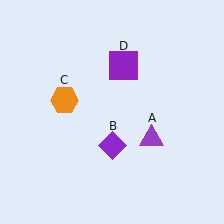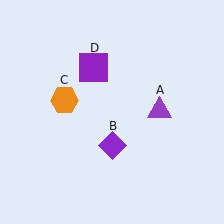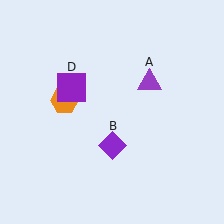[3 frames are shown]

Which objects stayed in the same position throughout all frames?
Purple diamond (object B) and orange hexagon (object C) remained stationary.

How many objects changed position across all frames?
2 objects changed position: purple triangle (object A), purple square (object D).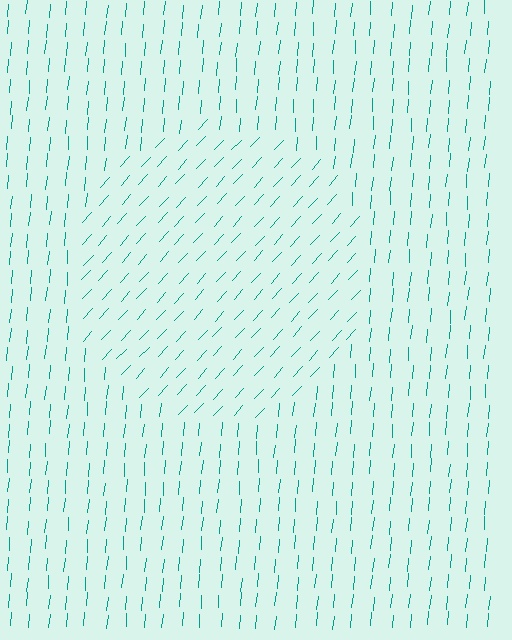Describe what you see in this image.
The image is filled with small teal line segments. A circle region in the image has lines oriented differently from the surrounding lines, creating a visible texture boundary.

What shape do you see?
I see a circle.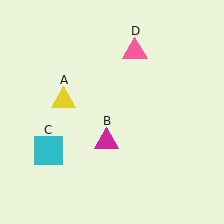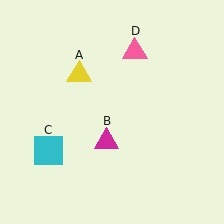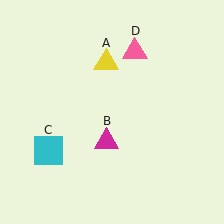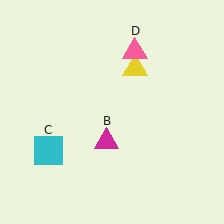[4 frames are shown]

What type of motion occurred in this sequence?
The yellow triangle (object A) rotated clockwise around the center of the scene.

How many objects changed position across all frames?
1 object changed position: yellow triangle (object A).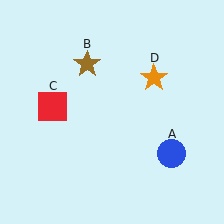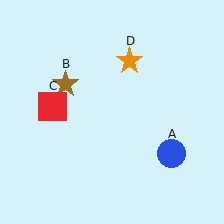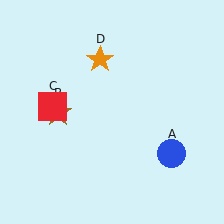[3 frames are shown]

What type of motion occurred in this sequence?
The brown star (object B), orange star (object D) rotated counterclockwise around the center of the scene.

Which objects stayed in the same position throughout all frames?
Blue circle (object A) and red square (object C) remained stationary.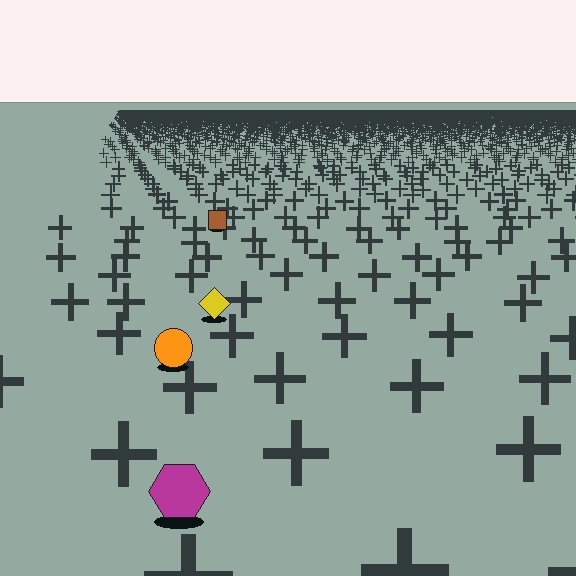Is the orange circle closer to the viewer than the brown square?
Yes. The orange circle is closer — you can tell from the texture gradient: the ground texture is coarser near it.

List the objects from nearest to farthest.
From nearest to farthest: the magenta hexagon, the orange circle, the yellow diamond, the brown square.